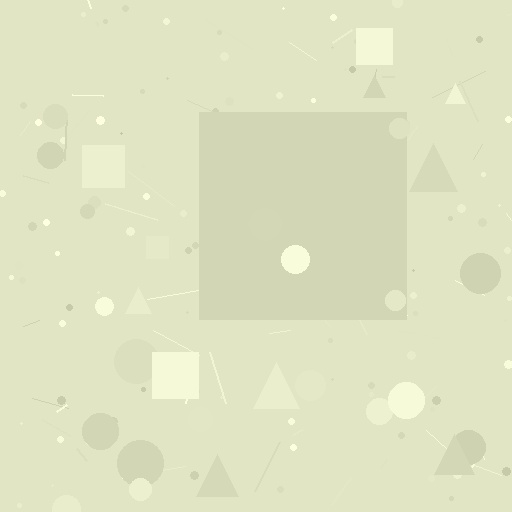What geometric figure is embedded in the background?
A square is embedded in the background.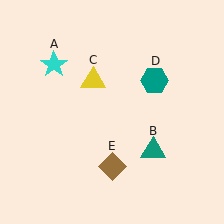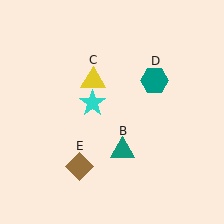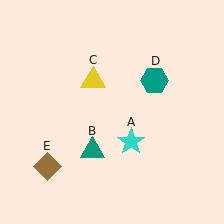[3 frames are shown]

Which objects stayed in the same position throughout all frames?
Yellow triangle (object C) and teal hexagon (object D) remained stationary.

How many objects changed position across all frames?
3 objects changed position: cyan star (object A), teal triangle (object B), brown diamond (object E).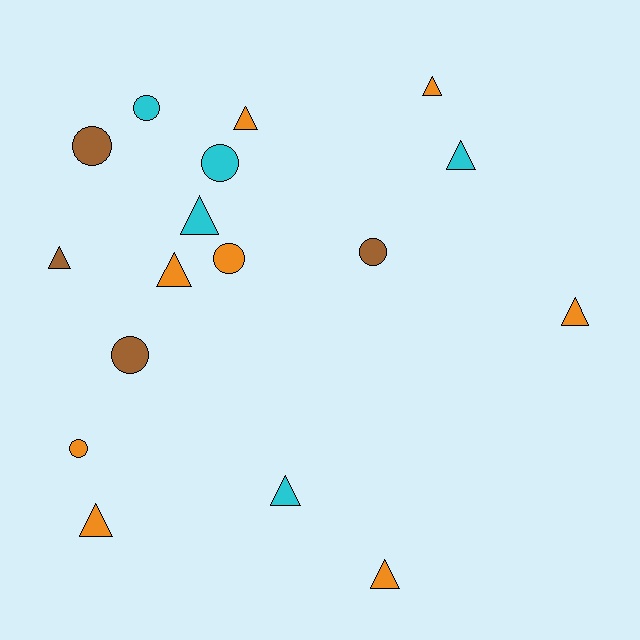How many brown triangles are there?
There is 1 brown triangle.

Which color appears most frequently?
Orange, with 8 objects.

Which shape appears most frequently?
Triangle, with 10 objects.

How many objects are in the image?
There are 17 objects.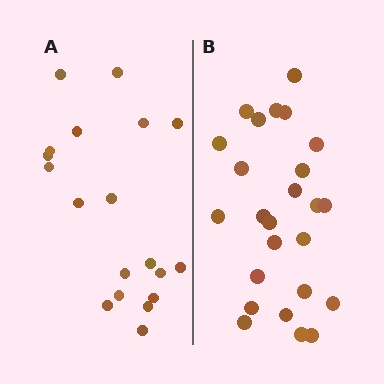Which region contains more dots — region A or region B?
Region B (the right region) has more dots.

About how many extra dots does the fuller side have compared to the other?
Region B has about 6 more dots than region A.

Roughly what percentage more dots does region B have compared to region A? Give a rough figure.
About 30% more.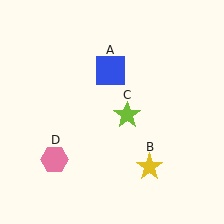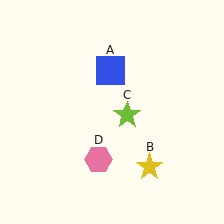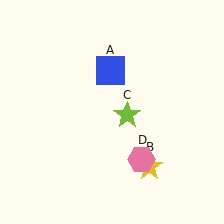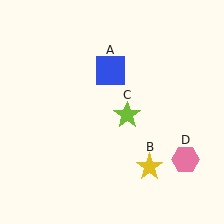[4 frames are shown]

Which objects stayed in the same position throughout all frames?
Blue square (object A) and yellow star (object B) and lime star (object C) remained stationary.